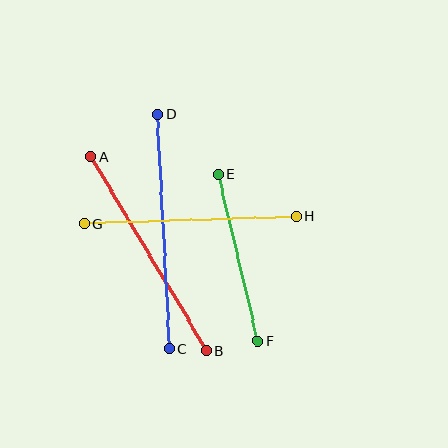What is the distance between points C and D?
The distance is approximately 235 pixels.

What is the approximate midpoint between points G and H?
The midpoint is at approximately (190, 220) pixels.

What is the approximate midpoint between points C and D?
The midpoint is at approximately (163, 232) pixels.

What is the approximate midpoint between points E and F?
The midpoint is at approximately (238, 257) pixels.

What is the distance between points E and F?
The distance is approximately 172 pixels.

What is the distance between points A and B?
The distance is approximately 226 pixels.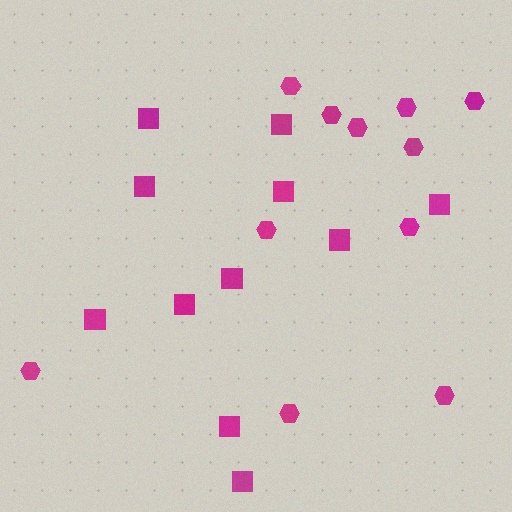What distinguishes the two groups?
There are 2 groups: one group of squares (11) and one group of hexagons (11).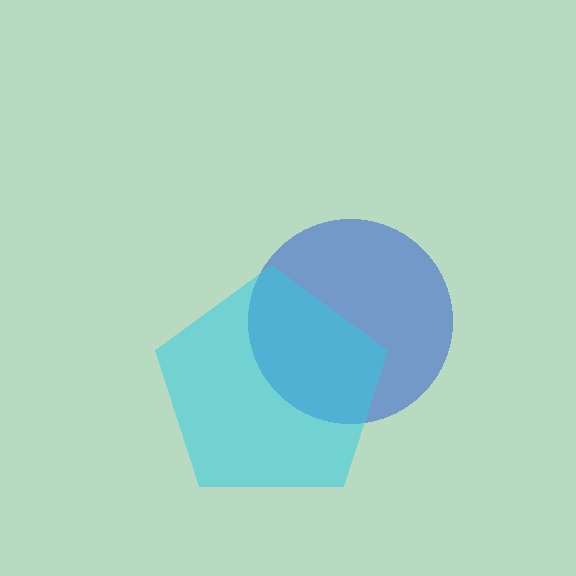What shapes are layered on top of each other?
The layered shapes are: a blue circle, a cyan pentagon.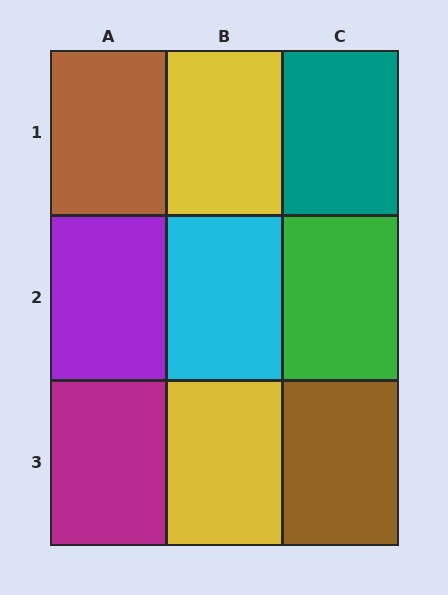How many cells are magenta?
1 cell is magenta.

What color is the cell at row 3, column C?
Brown.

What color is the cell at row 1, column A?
Brown.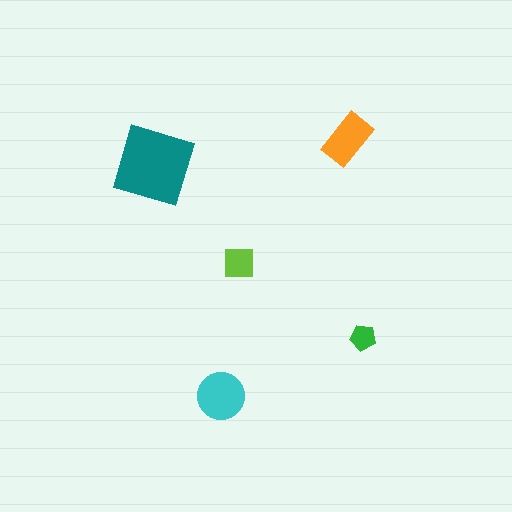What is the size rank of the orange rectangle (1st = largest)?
3rd.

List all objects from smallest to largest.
The green pentagon, the lime square, the orange rectangle, the cyan circle, the teal diamond.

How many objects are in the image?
There are 5 objects in the image.